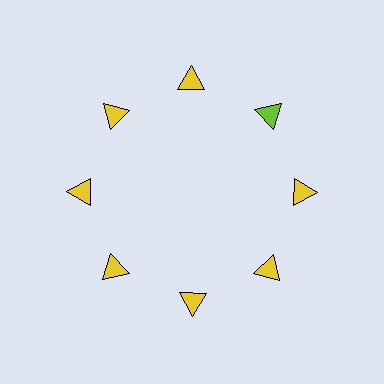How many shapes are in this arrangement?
There are 8 shapes arranged in a ring pattern.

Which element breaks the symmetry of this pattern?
The lime triangle at roughly the 2 o'clock position breaks the symmetry. All other shapes are yellow triangles.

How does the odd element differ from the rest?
It has a different color: lime instead of yellow.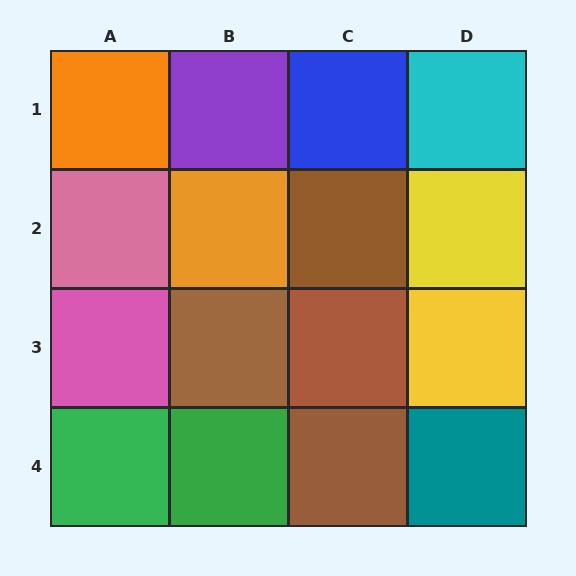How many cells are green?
2 cells are green.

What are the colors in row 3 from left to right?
Pink, brown, brown, yellow.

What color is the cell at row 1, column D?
Cyan.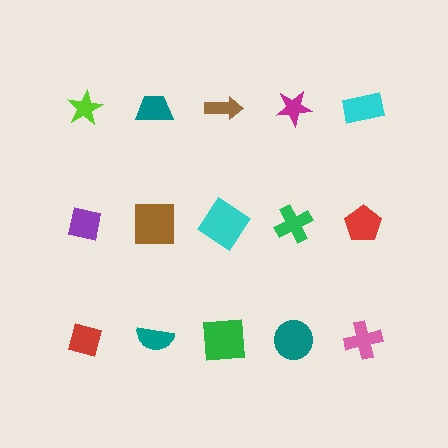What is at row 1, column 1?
A lime star.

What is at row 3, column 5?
A pink cross.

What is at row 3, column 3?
A green square.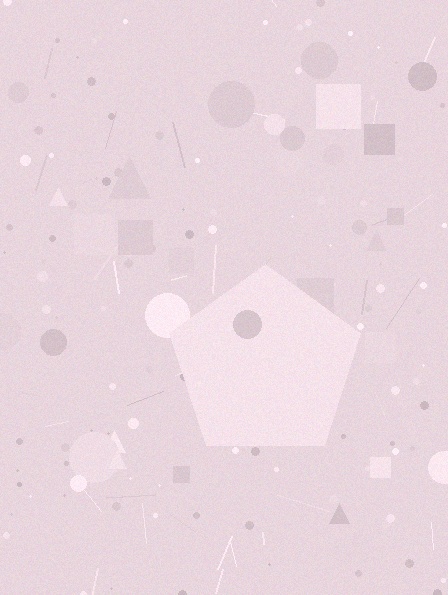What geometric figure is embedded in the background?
A pentagon is embedded in the background.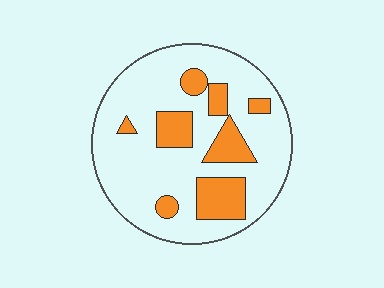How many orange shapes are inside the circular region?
8.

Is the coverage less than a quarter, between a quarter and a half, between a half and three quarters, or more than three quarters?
Less than a quarter.